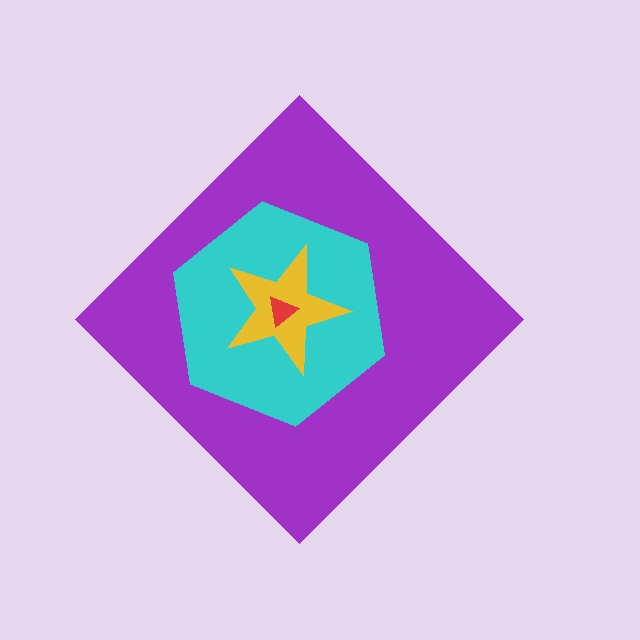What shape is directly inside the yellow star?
The red triangle.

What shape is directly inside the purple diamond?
The cyan hexagon.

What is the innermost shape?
The red triangle.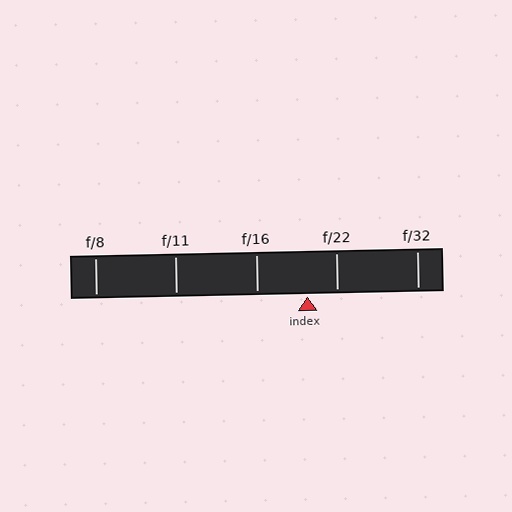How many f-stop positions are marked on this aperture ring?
There are 5 f-stop positions marked.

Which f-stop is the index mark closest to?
The index mark is closest to f/22.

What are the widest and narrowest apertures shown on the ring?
The widest aperture shown is f/8 and the narrowest is f/32.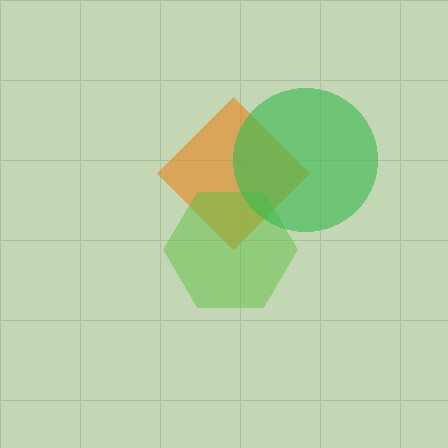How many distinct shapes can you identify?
There are 3 distinct shapes: an orange diamond, a lime hexagon, a green circle.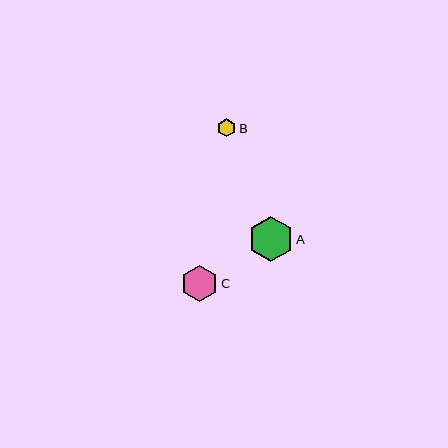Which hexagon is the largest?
Hexagon A is the largest with a size of approximately 45 pixels.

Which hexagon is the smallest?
Hexagon B is the smallest with a size of approximately 18 pixels.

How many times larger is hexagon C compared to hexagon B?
Hexagon C is approximately 2.0 times the size of hexagon B.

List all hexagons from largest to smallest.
From largest to smallest: A, C, B.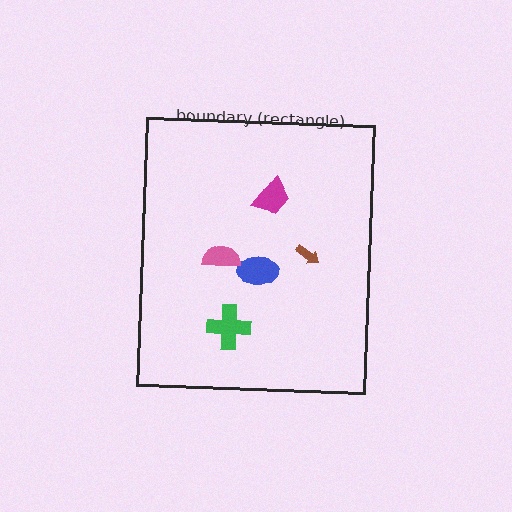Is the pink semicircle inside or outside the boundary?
Inside.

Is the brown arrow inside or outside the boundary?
Inside.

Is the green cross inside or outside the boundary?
Inside.